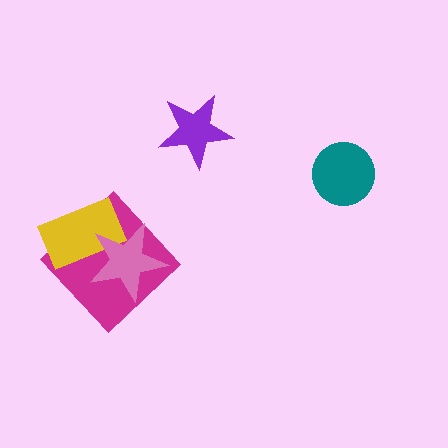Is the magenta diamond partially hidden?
Yes, it is partially covered by another shape.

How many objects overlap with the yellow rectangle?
2 objects overlap with the yellow rectangle.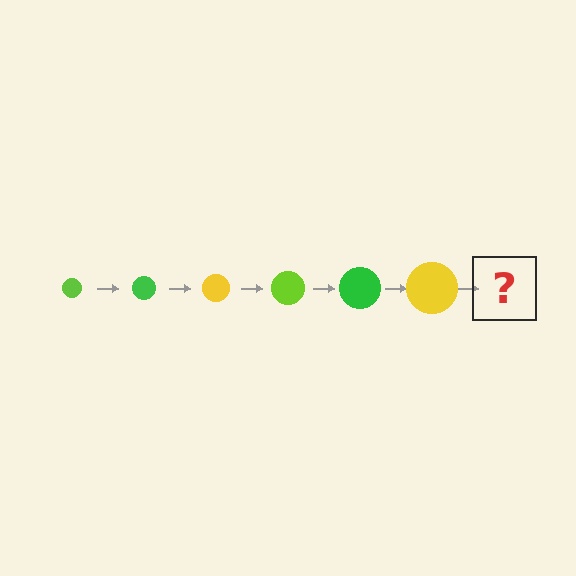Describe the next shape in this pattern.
It should be a lime circle, larger than the previous one.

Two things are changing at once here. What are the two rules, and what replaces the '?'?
The two rules are that the circle grows larger each step and the color cycles through lime, green, and yellow. The '?' should be a lime circle, larger than the previous one.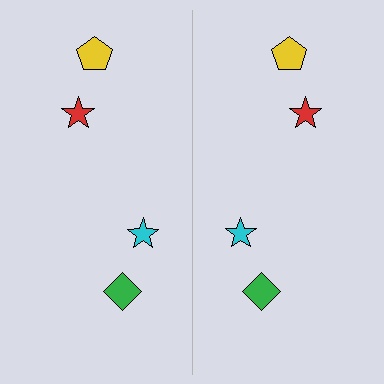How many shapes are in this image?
There are 8 shapes in this image.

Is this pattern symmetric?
Yes, this pattern has bilateral (reflection) symmetry.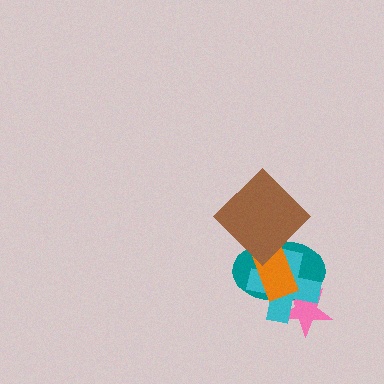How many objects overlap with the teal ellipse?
4 objects overlap with the teal ellipse.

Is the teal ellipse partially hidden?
Yes, it is partially covered by another shape.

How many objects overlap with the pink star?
2 objects overlap with the pink star.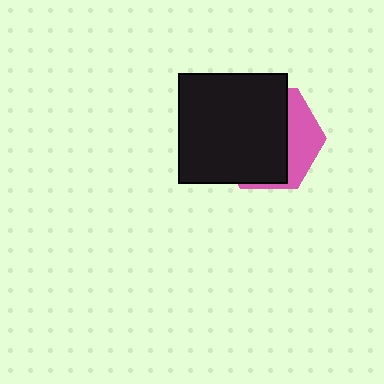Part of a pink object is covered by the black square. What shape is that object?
It is a hexagon.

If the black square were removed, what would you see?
You would see the complete pink hexagon.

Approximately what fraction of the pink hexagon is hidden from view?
Roughly 68% of the pink hexagon is hidden behind the black square.